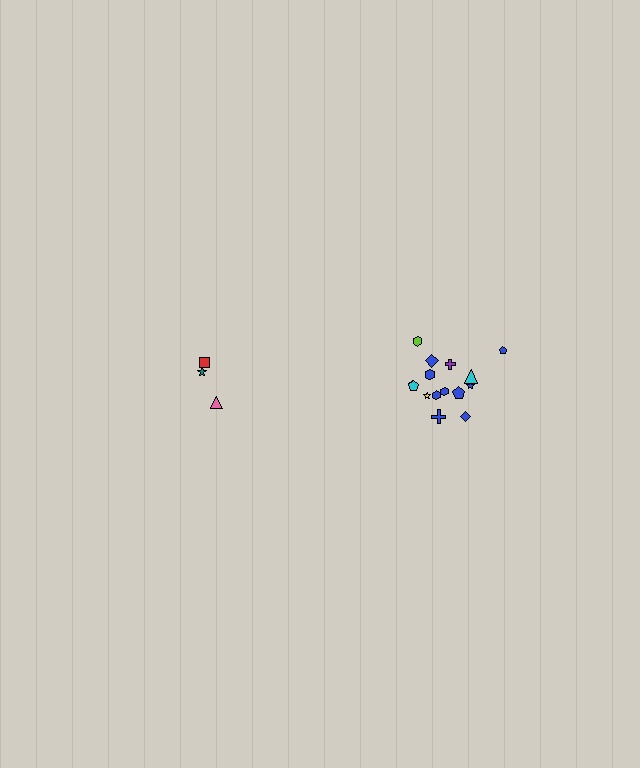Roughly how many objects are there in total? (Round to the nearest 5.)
Roughly 20 objects in total.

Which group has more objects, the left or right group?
The right group.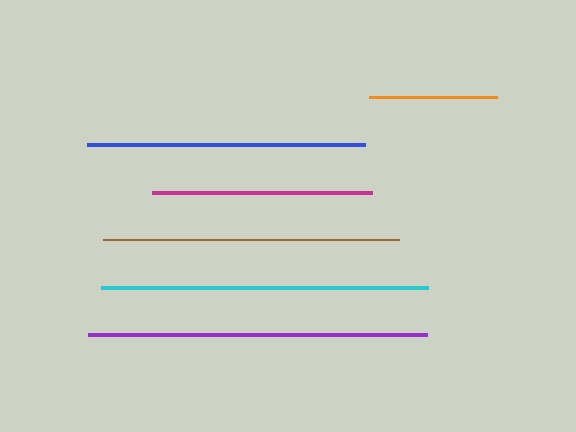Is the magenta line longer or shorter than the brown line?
The brown line is longer than the magenta line.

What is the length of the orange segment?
The orange segment is approximately 128 pixels long.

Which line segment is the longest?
The purple line is the longest at approximately 339 pixels.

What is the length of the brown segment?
The brown segment is approximately 296 pixels long.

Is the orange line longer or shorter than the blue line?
The blue line is longer than the orange line.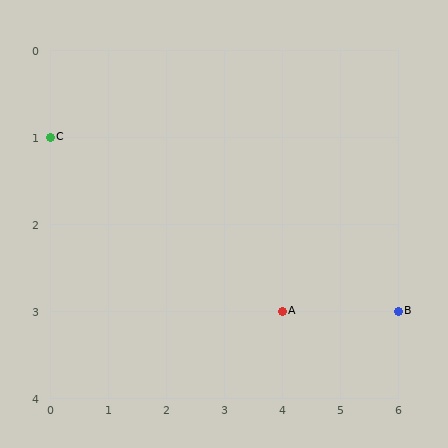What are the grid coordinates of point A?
Point A is at grid coordinates (4, 3).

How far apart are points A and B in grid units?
Points A and B are 2 columns apart.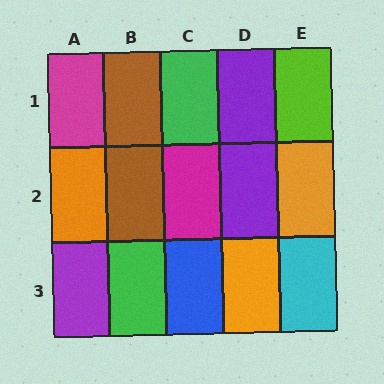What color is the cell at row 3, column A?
Purple.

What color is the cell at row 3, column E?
Cyan.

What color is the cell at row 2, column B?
Brown.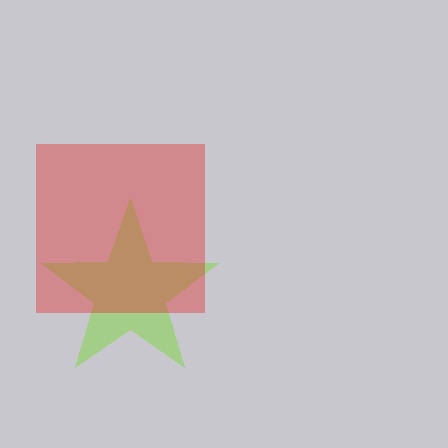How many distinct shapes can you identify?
There are 2 distinct shapes: a lime star, a red square.